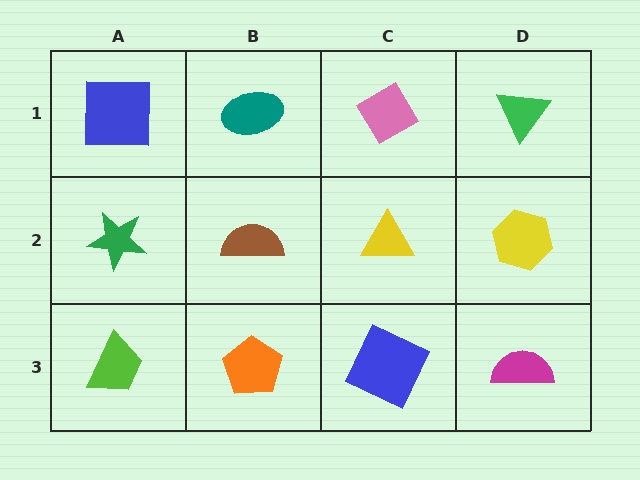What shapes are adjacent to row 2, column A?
A blue square (row 1, column A), a lime trapezoid (row 3, column A), a brown semicircle (row 2, column B).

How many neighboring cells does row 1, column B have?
3.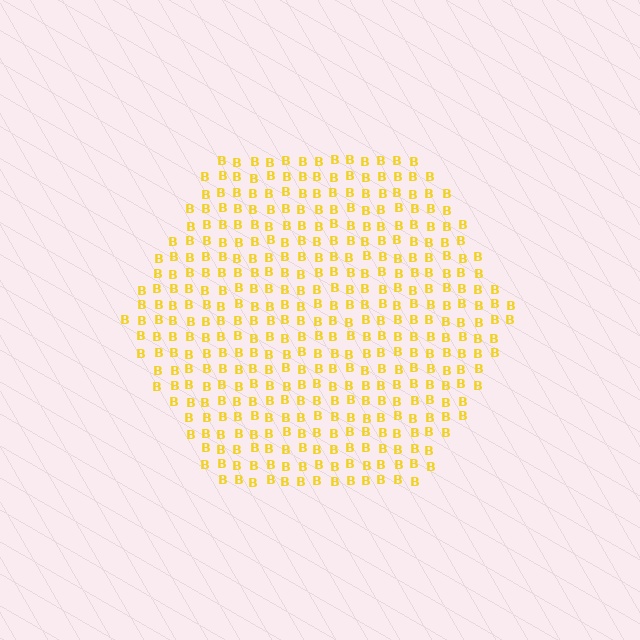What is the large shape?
The large shape is a hexagon.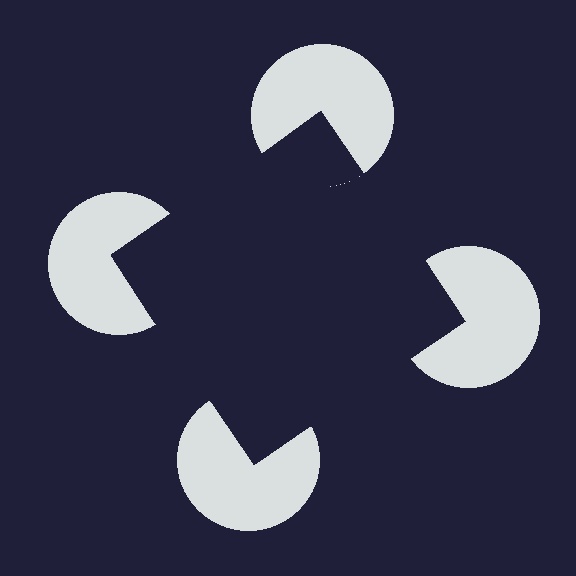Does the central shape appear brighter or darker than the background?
It typically appears slightly darker than the background, even though no actual brightness change is drawn.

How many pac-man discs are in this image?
There are 4 — one at each vertex of the illusory square.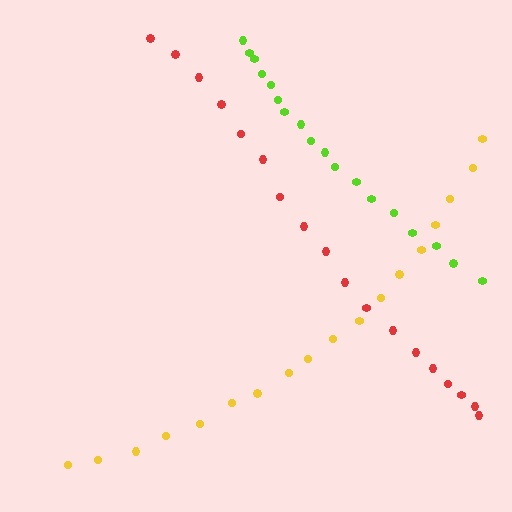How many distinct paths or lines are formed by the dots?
There are 3 distinct paths.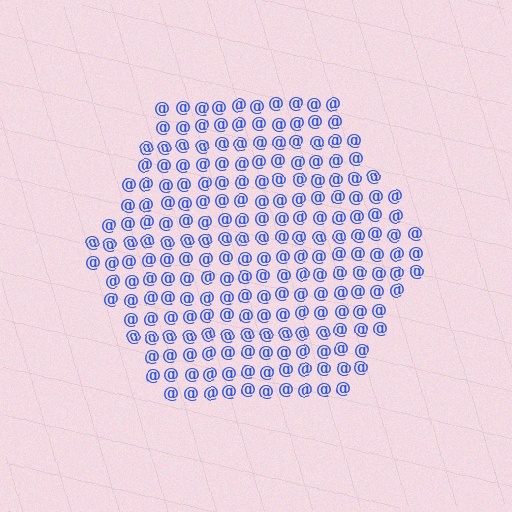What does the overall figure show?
The overall figure shows a hexagon.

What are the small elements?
The small elements are at signs.